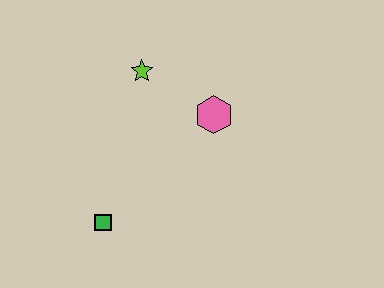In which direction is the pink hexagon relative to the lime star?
The pink hexagon is to the right of the lime star.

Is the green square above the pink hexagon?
No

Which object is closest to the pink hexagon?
The lime star is closest to the pink hexagon.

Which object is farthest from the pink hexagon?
The green square is farthest from the pink hexagon.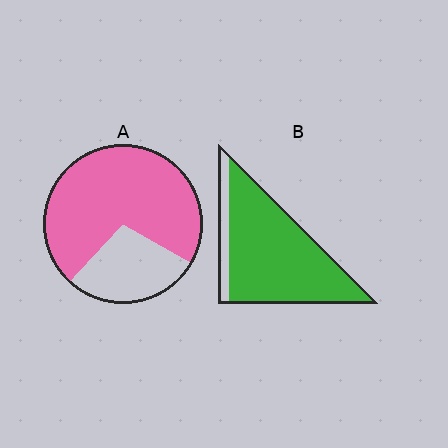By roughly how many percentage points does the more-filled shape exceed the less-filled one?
By roughly 15 percentage points (B over A).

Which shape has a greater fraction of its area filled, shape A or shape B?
Shape B.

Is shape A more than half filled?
Yes.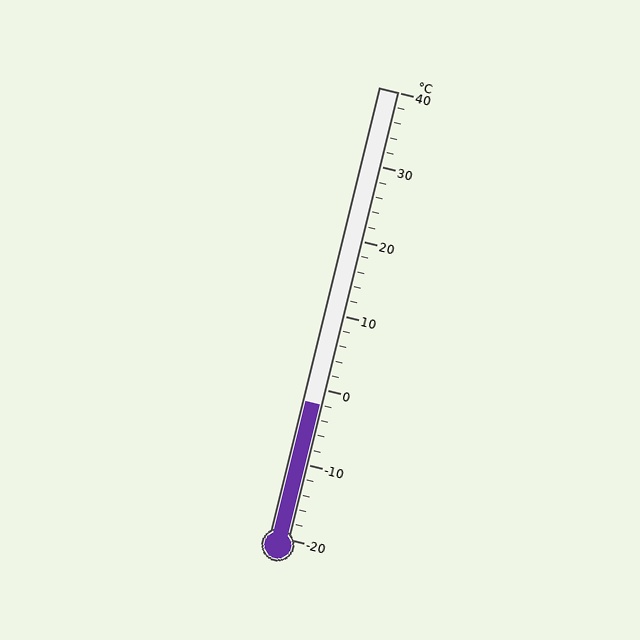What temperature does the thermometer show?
The thermometer shows approximately -2°C.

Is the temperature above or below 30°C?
The temperature is below 30°C.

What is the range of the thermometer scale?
The thermometer scale ranges from -20°C to 40°C.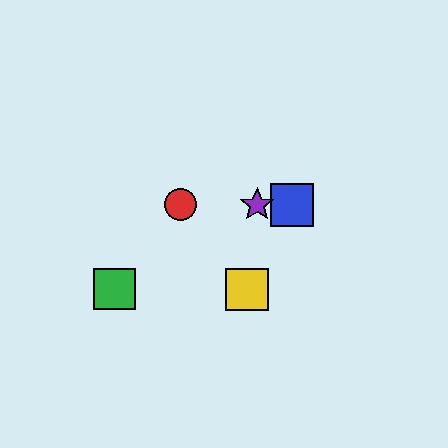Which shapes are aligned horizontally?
The red circle, the blue square, the purple star are aligned horizontally.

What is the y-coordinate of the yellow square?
The yellow square is at y≈289.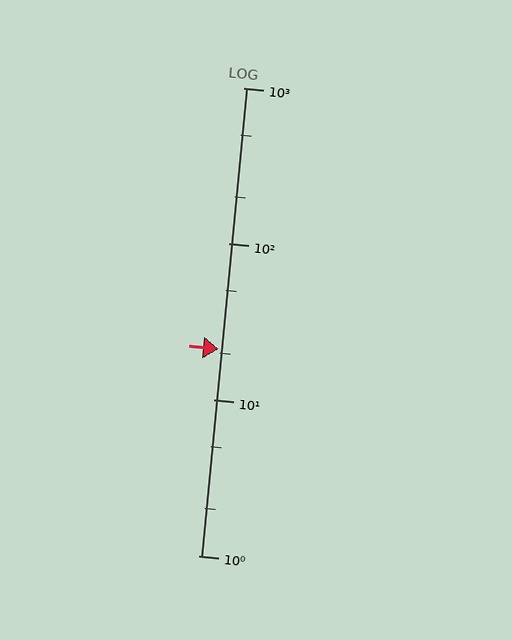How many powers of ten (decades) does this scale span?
The scale spans 3 decades, from 1 to 1000.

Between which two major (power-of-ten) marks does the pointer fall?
The pointer is between 10 and 100.